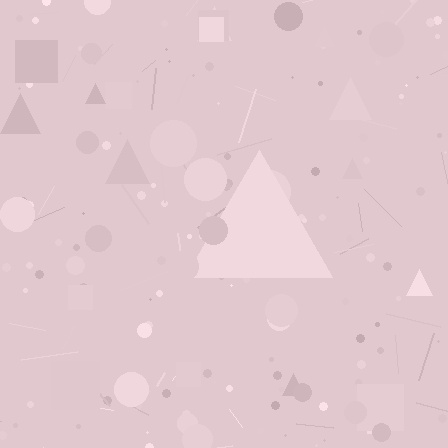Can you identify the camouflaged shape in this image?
The camouflaged shape is a triangle.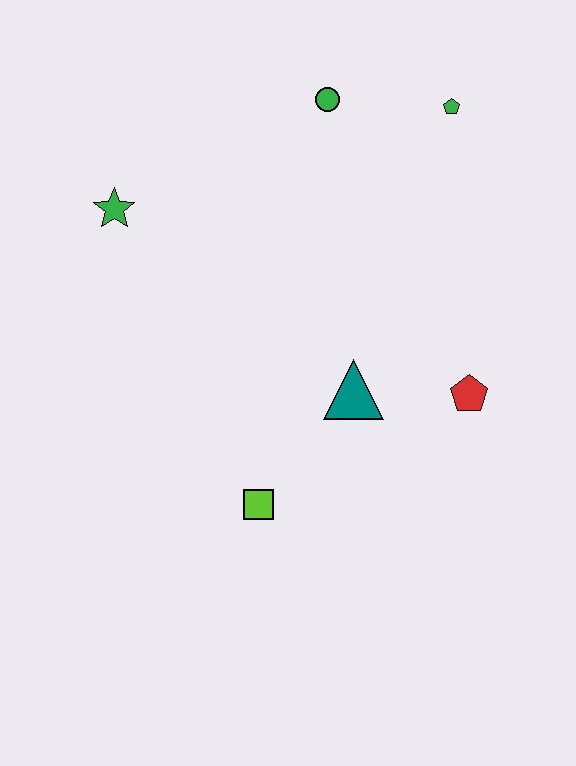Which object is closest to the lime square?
The teal triangle is closest to the lime square.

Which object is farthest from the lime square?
The green pentagon is farthest from the lime square.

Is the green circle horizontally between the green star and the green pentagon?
Yes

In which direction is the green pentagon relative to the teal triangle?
The green pentagon is above the teal triangle.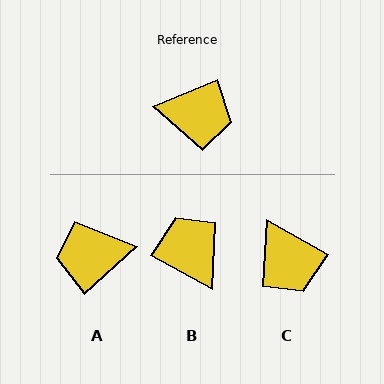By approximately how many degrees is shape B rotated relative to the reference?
Approximately 129 degrees counter-clockwise.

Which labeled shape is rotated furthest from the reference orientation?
A, about 160 degrees away.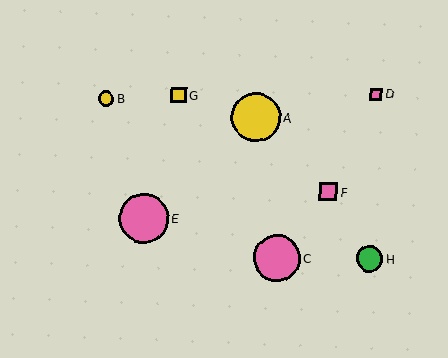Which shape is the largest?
The pink circle (labeled E) is the largest.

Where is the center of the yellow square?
The center of the yellow square is at (179, 95).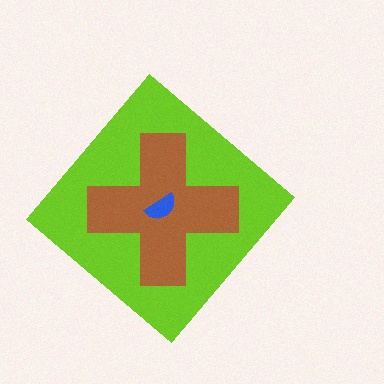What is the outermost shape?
The lime diamond.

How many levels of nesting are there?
3.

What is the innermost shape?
The blue semicircle.